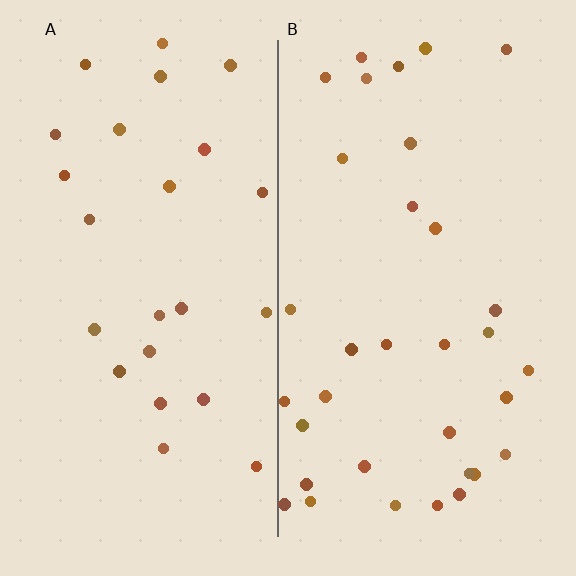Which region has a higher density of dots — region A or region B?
B (the right).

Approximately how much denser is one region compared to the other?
Approximately 1.4× — region B over region A.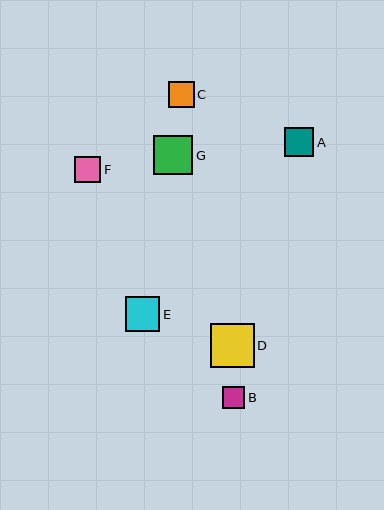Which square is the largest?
Square D is the largest with a size of approximately 43 pixels.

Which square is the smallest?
Square B is the smallest with a size of approximately 22 pixels.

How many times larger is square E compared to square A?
Square E is approximately 1.2 times the size of square A.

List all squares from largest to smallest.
From largest to smallest: D, G, E, A, C, F, B.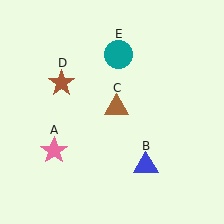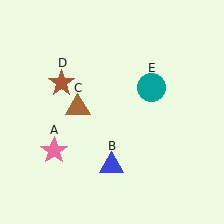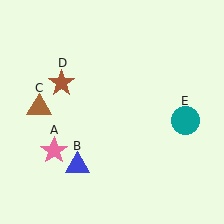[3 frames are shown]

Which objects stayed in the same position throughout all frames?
Pink star (object A) and brown star (object D) remained stationary.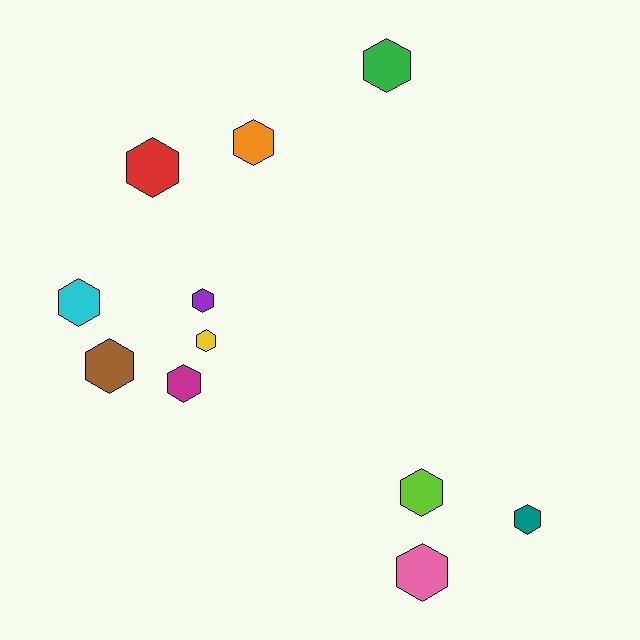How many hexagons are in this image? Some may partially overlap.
There are 11 hexagons.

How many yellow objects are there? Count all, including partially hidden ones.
There is 1 yellow object.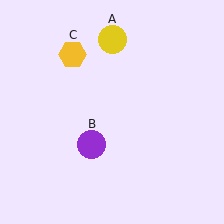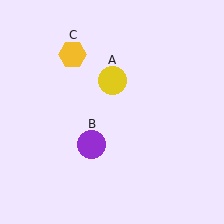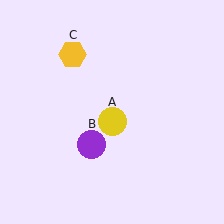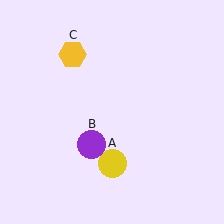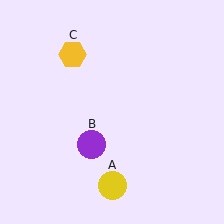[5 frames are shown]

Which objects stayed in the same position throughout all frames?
Purple circle (object B) and yellow hexagon (object C) remained stationary.